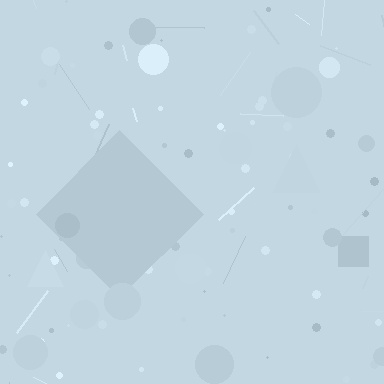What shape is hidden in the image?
A diamond is hidden in the image.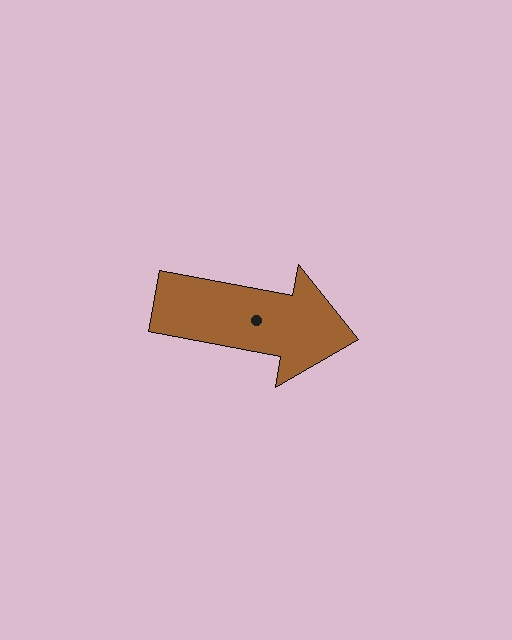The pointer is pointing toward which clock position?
Roughly 3 o'clock.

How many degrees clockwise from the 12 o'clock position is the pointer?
Approximately 101 degrees.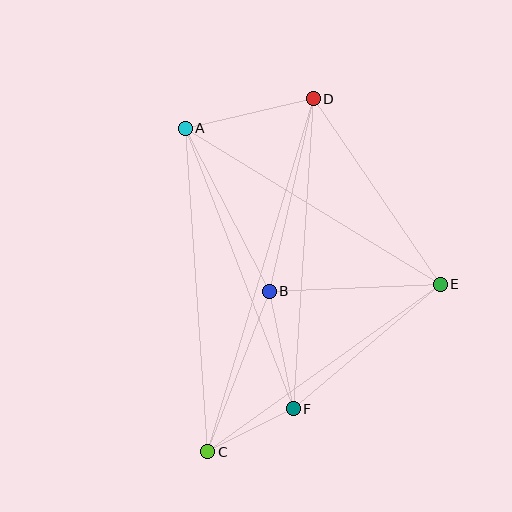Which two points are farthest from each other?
Points C and D are farthest from each other.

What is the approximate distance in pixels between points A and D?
The distance between A and D is approximately 131 pixels.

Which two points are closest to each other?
Points C and F are closest to each other.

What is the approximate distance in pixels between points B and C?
The distance between B and C is approximately 172 pixels.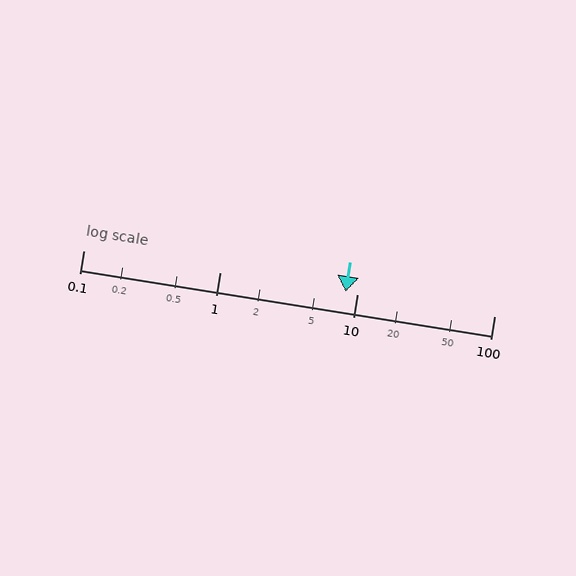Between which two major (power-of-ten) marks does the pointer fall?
The pointer is between 1 and 10.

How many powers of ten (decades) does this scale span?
The scale spans 3 decades, from 0.1 to 100.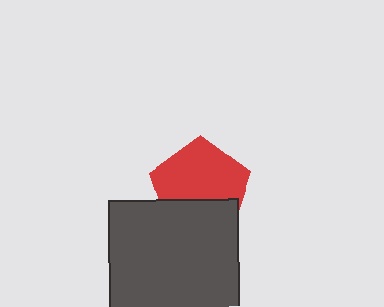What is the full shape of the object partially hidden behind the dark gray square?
The partially hidden object is a red pentagon.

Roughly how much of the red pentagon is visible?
Most of it is visible (roughly 66%).